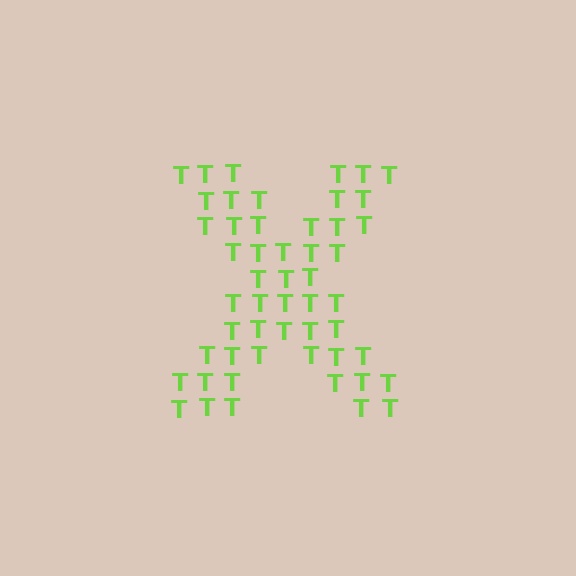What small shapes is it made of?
It is made of small letter T's.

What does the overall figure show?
The overall figure shows the letter X.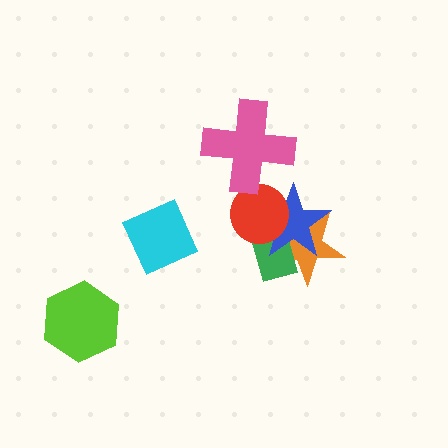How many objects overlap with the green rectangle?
3 objects overlap with the green rectangle.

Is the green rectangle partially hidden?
Yes, it is partially covered by another shape.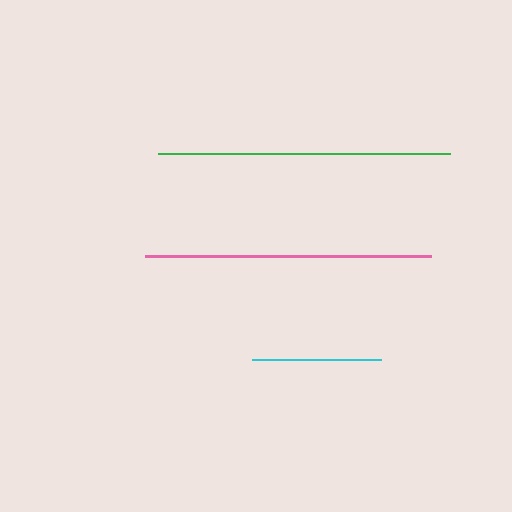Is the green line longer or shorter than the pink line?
The green line is longer than the pink line.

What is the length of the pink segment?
The pink segment is approximately 286 pixels long.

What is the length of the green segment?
The green segment is approximately 293 pixels long.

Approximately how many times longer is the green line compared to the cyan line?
The green line is approximately 2.3 times the length of the cyan line.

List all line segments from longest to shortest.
From longest to shortest: green, pink, cyan.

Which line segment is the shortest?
The cyan line is the shortest at approximately 129 pixels.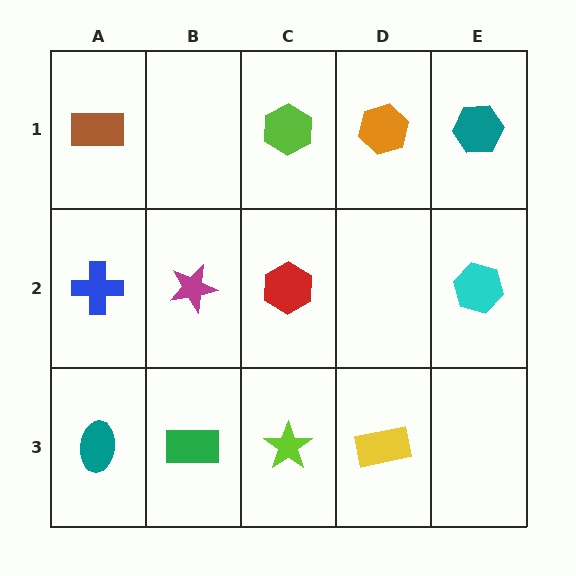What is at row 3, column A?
A teal ellipse.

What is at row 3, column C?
A lime star.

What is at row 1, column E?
A teal hexagon.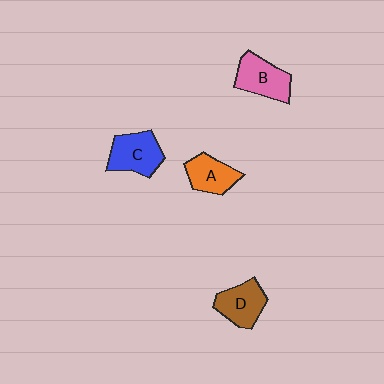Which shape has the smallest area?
Shape A (orange).